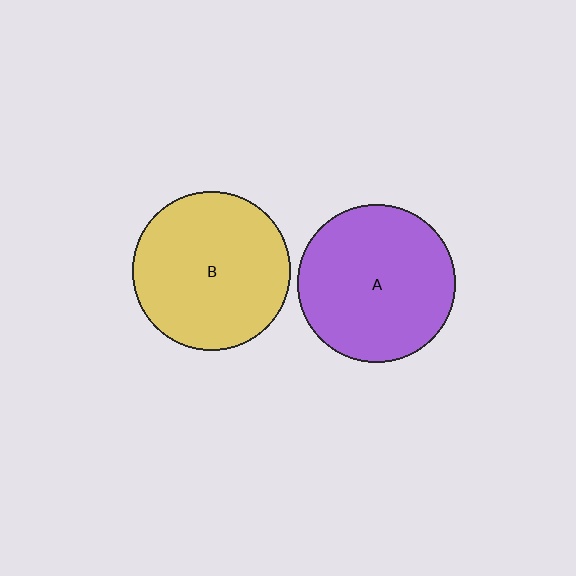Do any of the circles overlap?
No, none of the circles overlap.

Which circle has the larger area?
Circle B (yellow).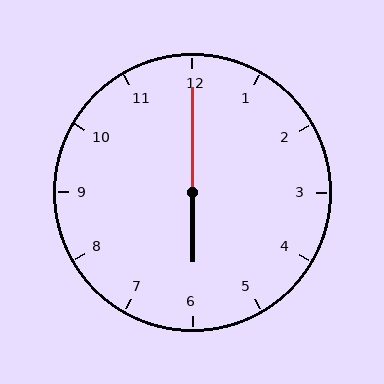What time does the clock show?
6:00.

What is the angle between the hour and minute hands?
Approximately 180 degrees.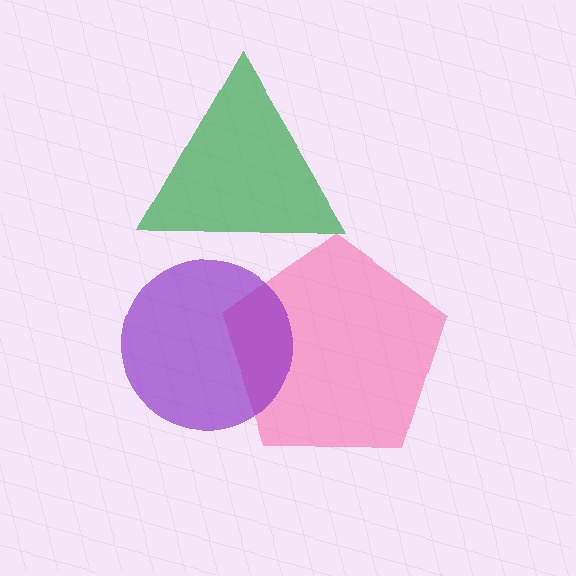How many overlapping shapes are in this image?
There are 3 overlapping shapes in the image.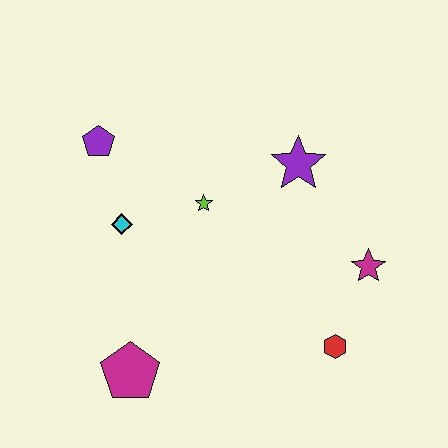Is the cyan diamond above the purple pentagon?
No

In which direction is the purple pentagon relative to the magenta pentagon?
The purple pentagon is above the magenta pentagon.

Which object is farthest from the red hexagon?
The purple pentagon is farthest from the red hexagon.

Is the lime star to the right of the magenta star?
No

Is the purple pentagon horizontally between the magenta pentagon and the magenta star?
No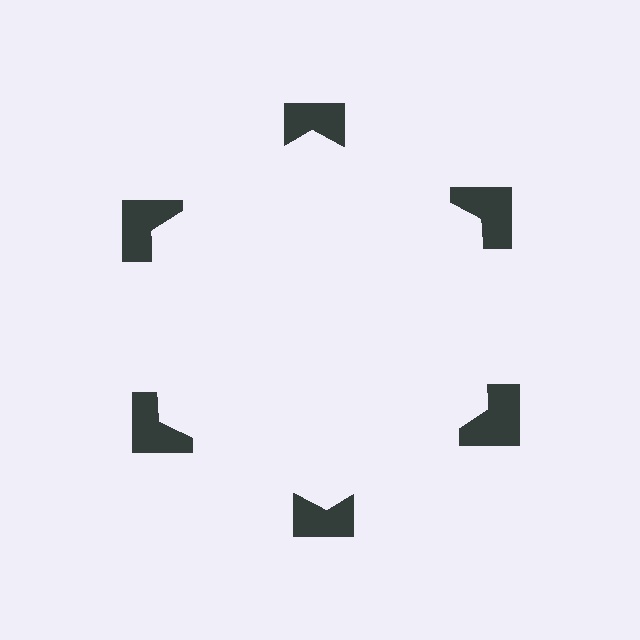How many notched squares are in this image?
There are 6 — one at each vertex of the illusory hexagon.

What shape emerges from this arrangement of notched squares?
An illusory hexagon — its edges are inferred from the aligned wedge cuts in the notched squares, not physically drawn.